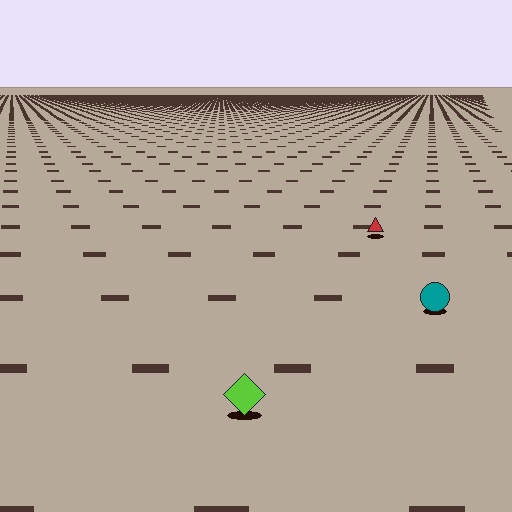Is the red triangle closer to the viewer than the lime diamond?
No. The lime diamond is closer — you can tell from the texture gradient: the ground texture is coarser near it.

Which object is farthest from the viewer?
The red triangle is farthest from the viewer. It appears smaller and the ground texture around it is denser.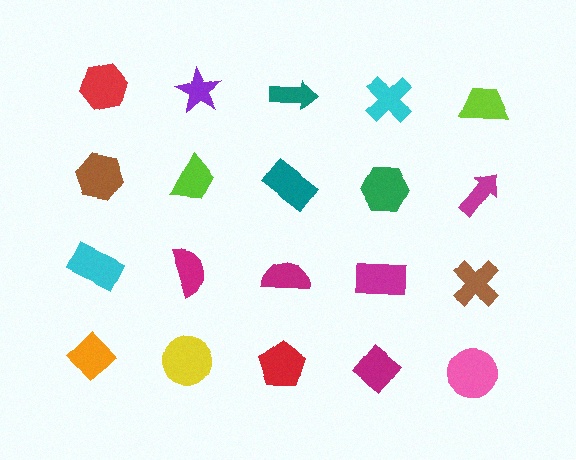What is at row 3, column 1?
A cyan rectangle.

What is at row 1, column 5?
A lime trapezoid.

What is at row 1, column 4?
A cyan cross.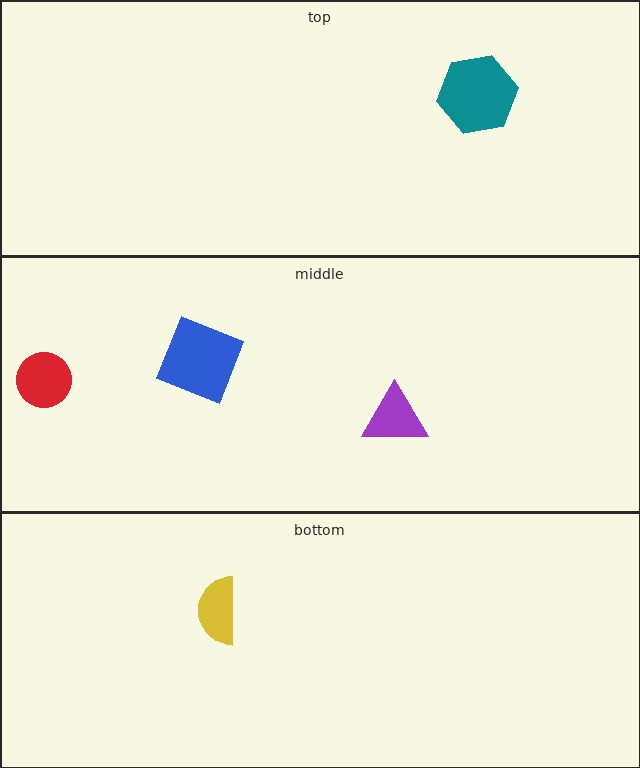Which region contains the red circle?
The middle region.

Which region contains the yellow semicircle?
The bottom region.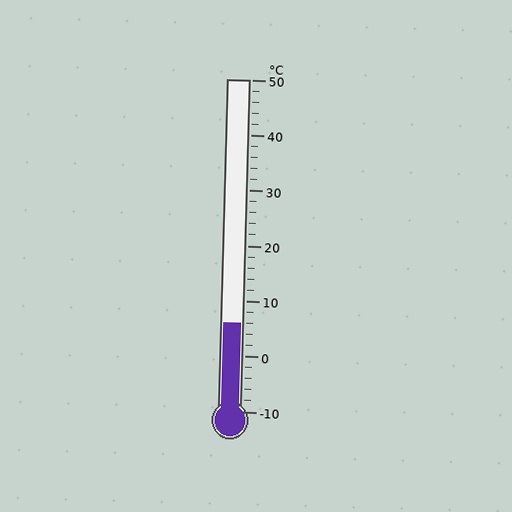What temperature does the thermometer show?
The thermometer shows approximately 6°C.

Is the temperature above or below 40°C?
The temperature is below 40°C.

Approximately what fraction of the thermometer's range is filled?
The thermometer is filled to approximately 25% of its range.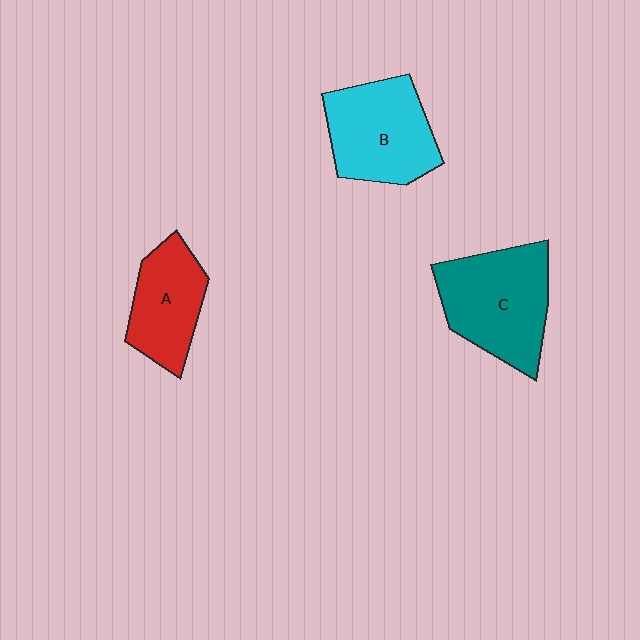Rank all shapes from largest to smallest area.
From largest to smallest: C (teal), B (cyan), A (red).